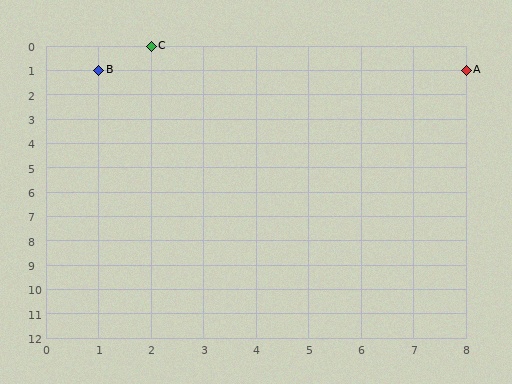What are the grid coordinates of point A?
Point A is at grid coordinates (8, 1).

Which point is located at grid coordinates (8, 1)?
Point A is at (8, 1).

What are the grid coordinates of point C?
Point C is at grid coordinates (2, 0).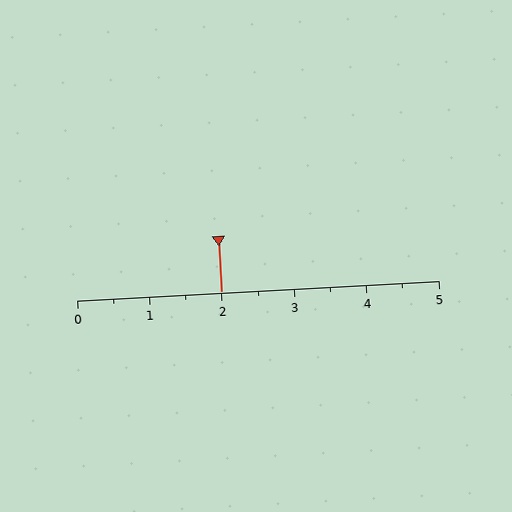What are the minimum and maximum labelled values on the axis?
The axis runs from 0 to 5.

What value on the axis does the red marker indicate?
The marker indicates approximately 2.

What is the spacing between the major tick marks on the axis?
The major ticks are spaced 1 apart.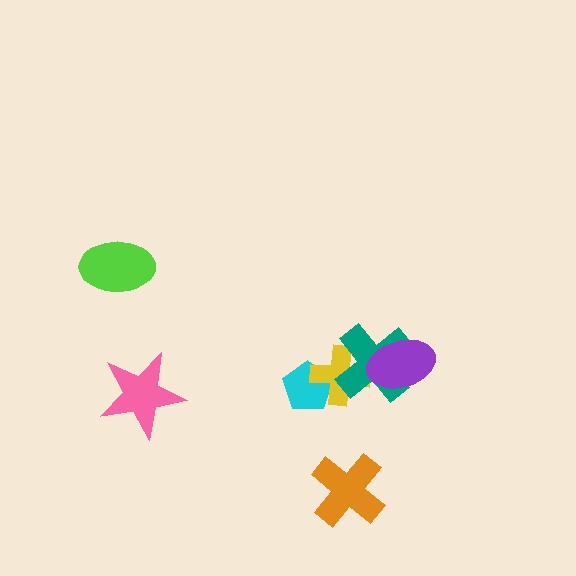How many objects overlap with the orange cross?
0 objects overlap with the orange cross.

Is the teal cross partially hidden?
Yes, it is partially covered by another shape.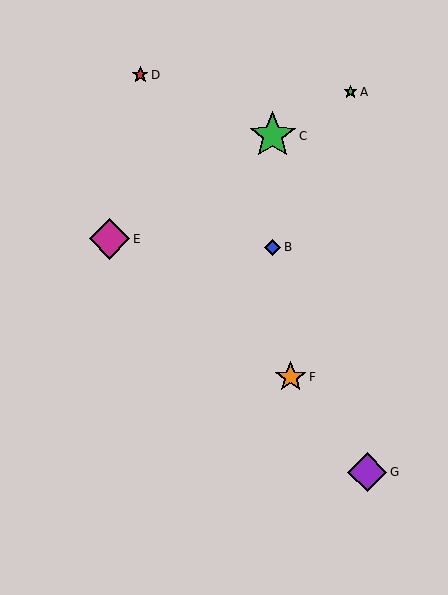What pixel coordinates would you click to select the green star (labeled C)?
Click at (273, 136) to select the green star C.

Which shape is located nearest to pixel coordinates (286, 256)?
The blue diamond (labeled B) at (273, 247) is nearest to that location.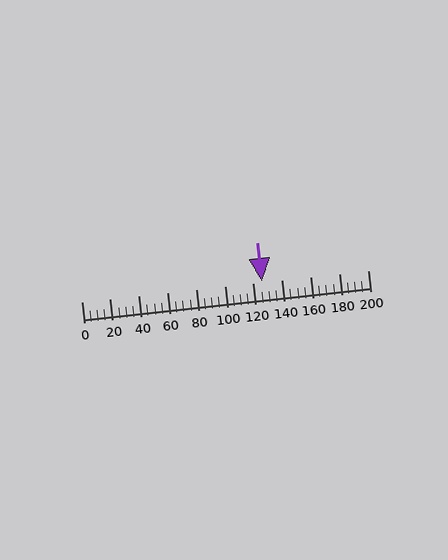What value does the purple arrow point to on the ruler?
The purple arrow points to approximately 126.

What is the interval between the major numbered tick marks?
The major tick marks are spaced 20 units apart.